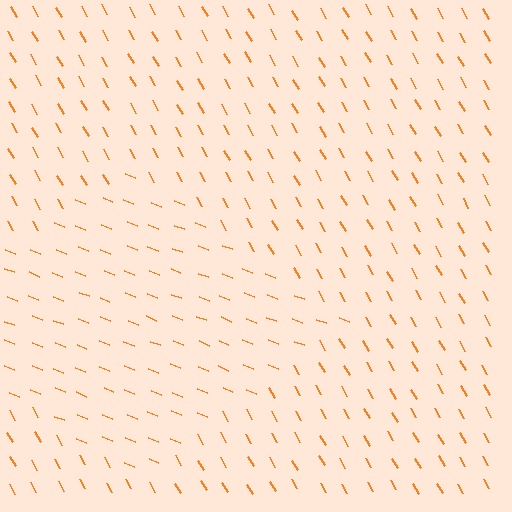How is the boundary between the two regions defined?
The boundary is defined purely by a change in line orientation (approximately 38 degrees difference). All lines are the same color and thickness.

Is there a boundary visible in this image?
Yes, there is a texture boundary formed by a change in line orientation.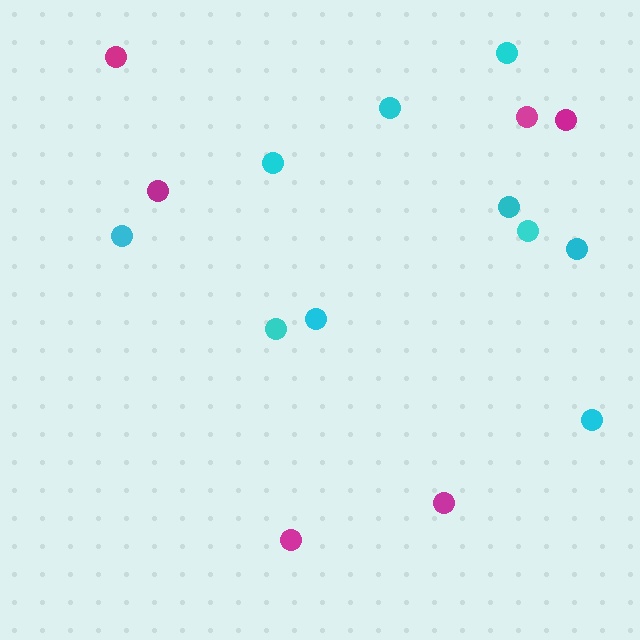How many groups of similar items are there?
There are 2 groups: one group of cyan circles (10) and one group of magenta circles (6).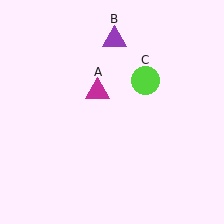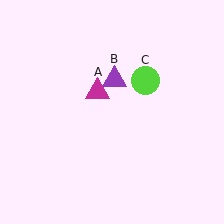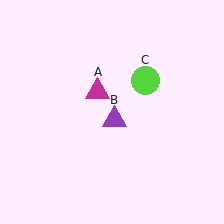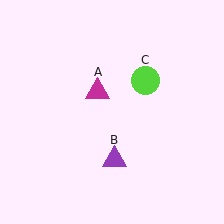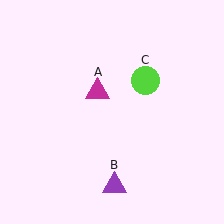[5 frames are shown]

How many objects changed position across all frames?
1 object changed position: purple triangle (object B).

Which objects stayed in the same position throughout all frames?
Magenta triangle (object A) and lime circle (object C) remained stationary.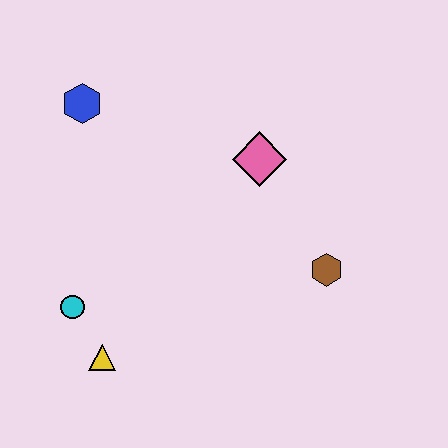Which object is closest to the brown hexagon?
The pink diamond is closest to the brown hexagon.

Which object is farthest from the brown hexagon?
The blue hexagon is farthest from the brown hexagon.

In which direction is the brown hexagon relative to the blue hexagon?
The brown hexagon is to the right of the blue hexagon.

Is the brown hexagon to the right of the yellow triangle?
Yes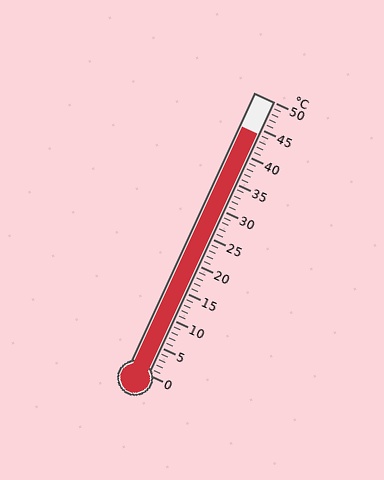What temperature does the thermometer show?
The thermometer shows approximately 44°C.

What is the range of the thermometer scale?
The thermometer scale ranges from 0°C to 50°C.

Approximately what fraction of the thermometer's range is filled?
The thermometer is filled to approximately 90% of its range.